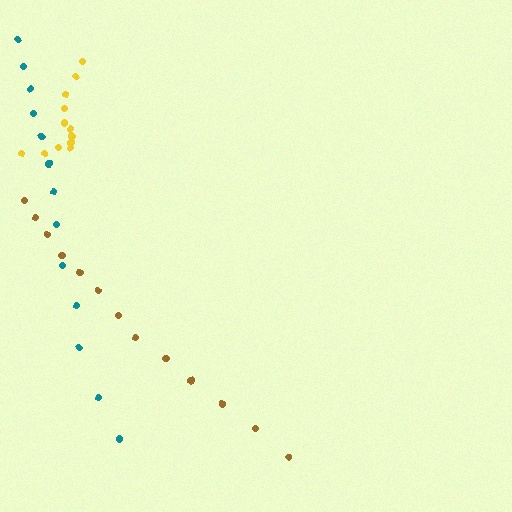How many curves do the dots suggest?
There are 3 distinct paths.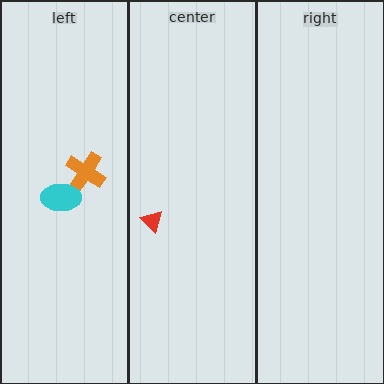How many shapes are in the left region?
2.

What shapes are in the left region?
The orange cross, the cyan ellipse.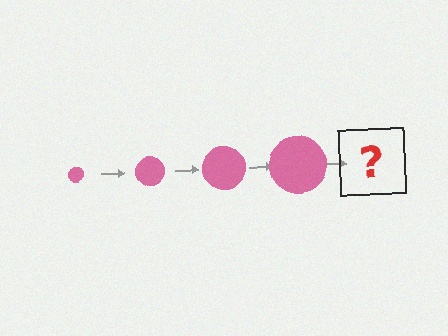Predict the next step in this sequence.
The next step is a pink circle, larger than the previous one.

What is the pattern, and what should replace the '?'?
The pattern is that the circle gets progressively larger each step. The '?' should be a pink circle, larger than the previous one.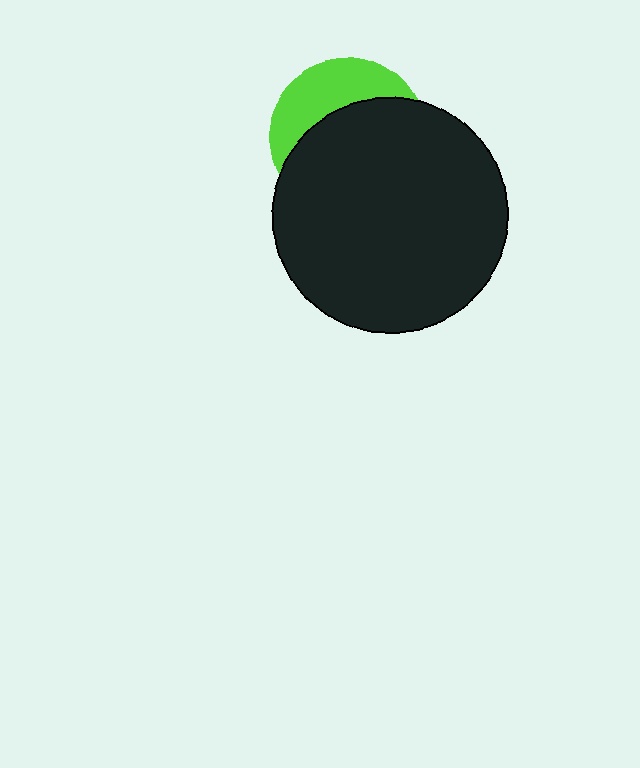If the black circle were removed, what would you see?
You would see the complete lime circle.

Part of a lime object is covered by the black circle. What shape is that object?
It is a circle.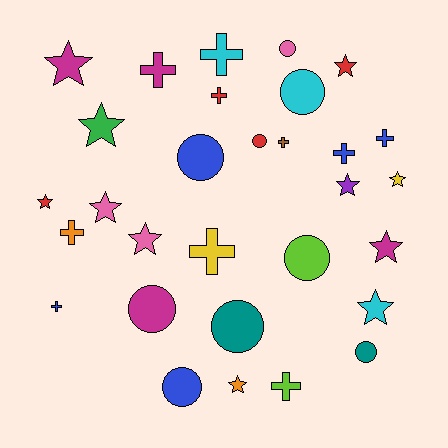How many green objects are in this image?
There is 1 green object.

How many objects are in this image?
There are 30 objects.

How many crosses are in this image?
There are 10 crosses.